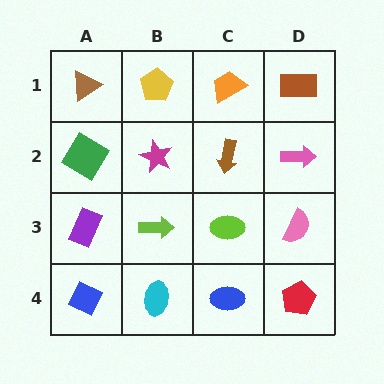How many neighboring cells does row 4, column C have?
3.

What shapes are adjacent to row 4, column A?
A purple rectangle (row 3, column A), a cyan ellipse (row 4, column B).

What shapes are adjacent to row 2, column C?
An orange trapezoid (row 1, column C), a lime ellipse (row 3, column C), a magenta star (row 2, column B), a pink arrow (row 2, column D).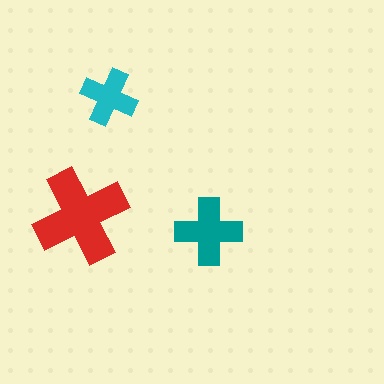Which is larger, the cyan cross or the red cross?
The red one.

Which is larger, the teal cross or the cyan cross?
The teal one.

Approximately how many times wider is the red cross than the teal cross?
About 1.5 times wider.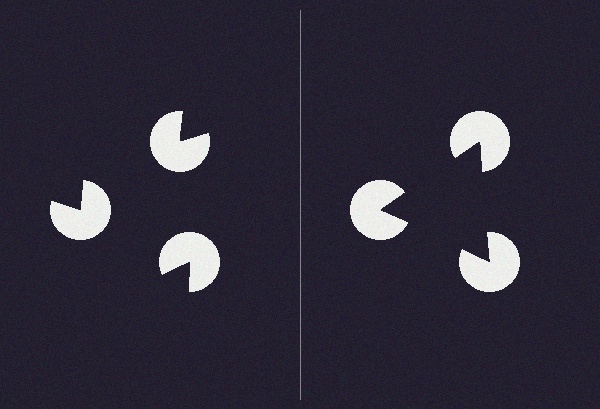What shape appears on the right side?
An illusory triangle.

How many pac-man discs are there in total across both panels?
6 — 3 on each side.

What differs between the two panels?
The pac-man discs are positioned identically on both sides; only the wedge orientations differ. On the right they align to a triangle; on the left they are misaligned.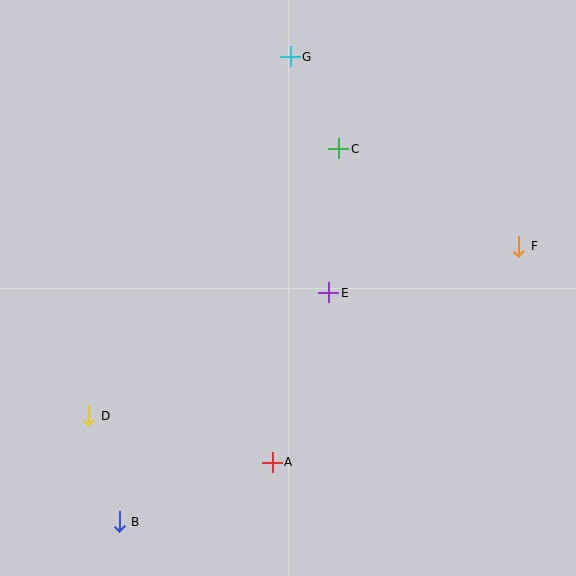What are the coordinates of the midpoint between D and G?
The midpoint between D and G is at (190, 236).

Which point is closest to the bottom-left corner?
Point B is closest to the bottom-left corner.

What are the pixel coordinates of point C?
Point C is at (339, 149).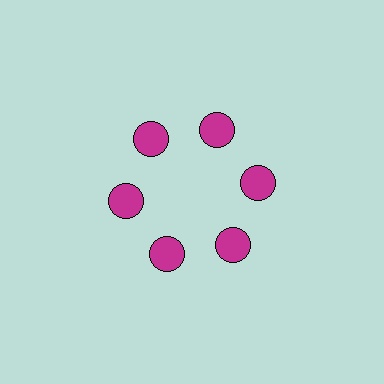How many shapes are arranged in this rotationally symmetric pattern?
There are 6 shapes, arranged in 6 groups of 1.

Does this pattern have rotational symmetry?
Yes, this pattern has 6-fold rotational symmetry. It looks the same after rotating 60 degrees around the center.